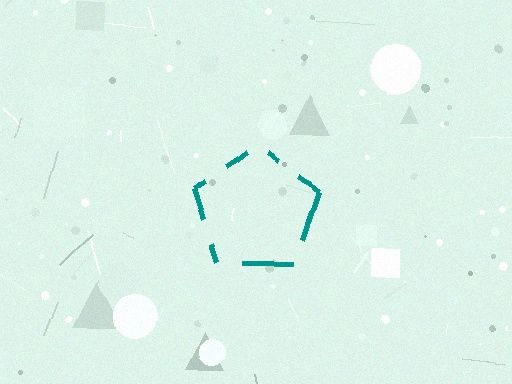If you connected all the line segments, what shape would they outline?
They would outline a pentagon.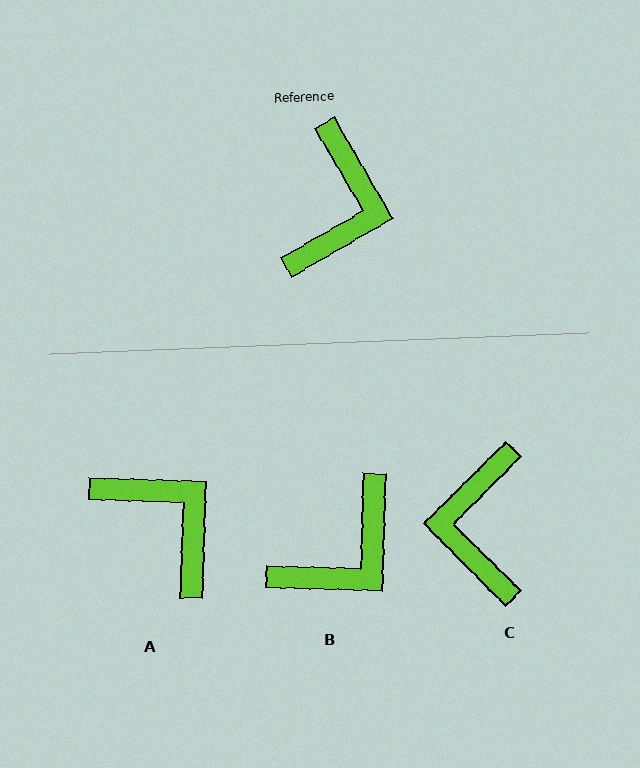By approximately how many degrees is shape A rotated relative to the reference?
Approximately 58 degrees counter-clockwise.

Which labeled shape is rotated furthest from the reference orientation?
C, about 165 degrees away.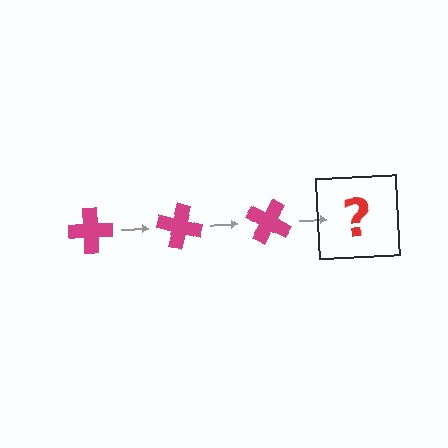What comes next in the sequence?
The next element should be a magenta cross rotated 45 degrees.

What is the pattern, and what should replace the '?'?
The pattern is that the cross rotates 15 degrees each step. The '?' should be a magenta cross rotated 45 degrees.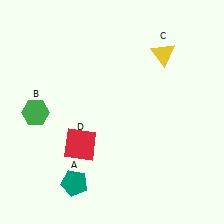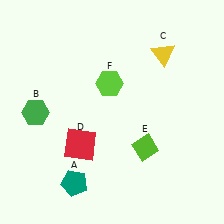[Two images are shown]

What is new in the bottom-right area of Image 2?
A lime diamond (E) was added in the bottom-right area of Image 2.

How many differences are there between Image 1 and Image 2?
There are 2 differences between the two images.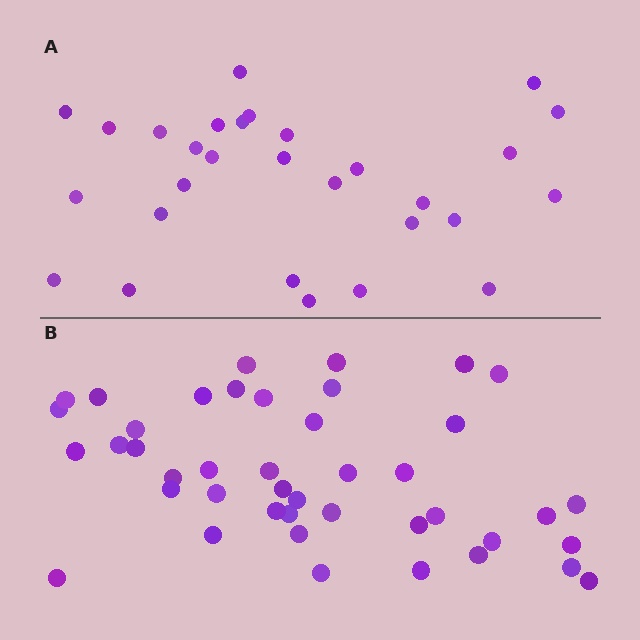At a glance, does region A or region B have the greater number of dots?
Region B (the bottom region) has more dots.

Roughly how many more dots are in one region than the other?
Region B has approximately 15 more dots than region A.